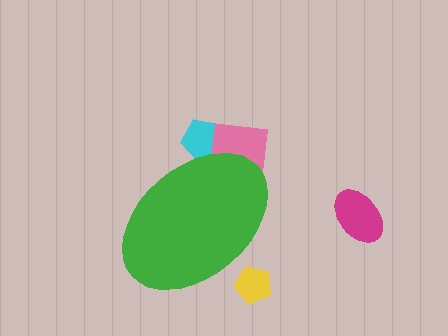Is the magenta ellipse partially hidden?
No, the magenta ellipse is fully visible.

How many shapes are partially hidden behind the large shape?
3 shapes are partially hidden.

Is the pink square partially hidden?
Yes, the pink square is partially hidden behind the green ellipse.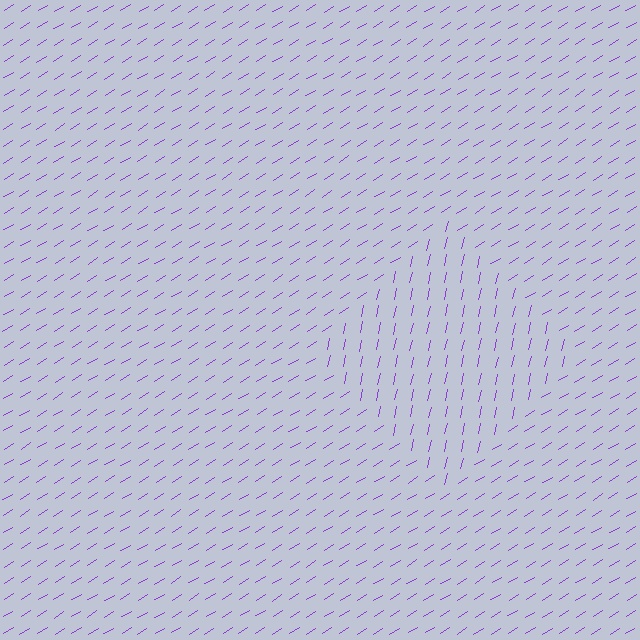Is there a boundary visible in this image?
Yes, there is a texture boundary formed by a change in line orientation.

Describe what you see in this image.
The image is filled with small purple line segments. A diamond region in the image has lines oriented differently from the surrounding lines, creating a visible texture boundary.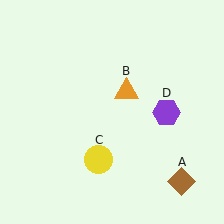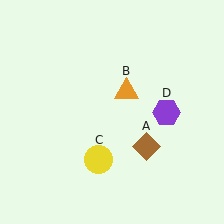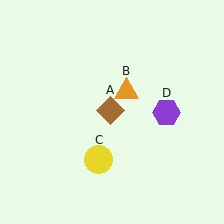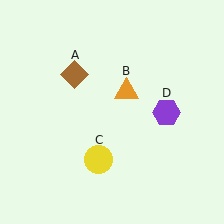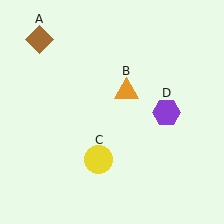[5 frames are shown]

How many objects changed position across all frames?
1 object changed position: brown diamond (object A).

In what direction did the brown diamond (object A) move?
The brown diamond (object A) moved up and to the left.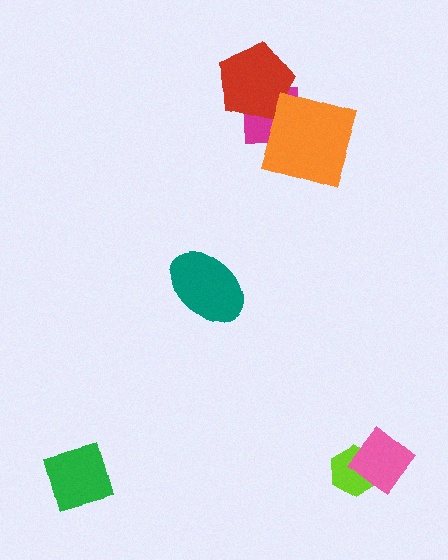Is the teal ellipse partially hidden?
No, no other shape covers it.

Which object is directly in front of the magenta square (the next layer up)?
The red pentagon is directly in front of the magenta square.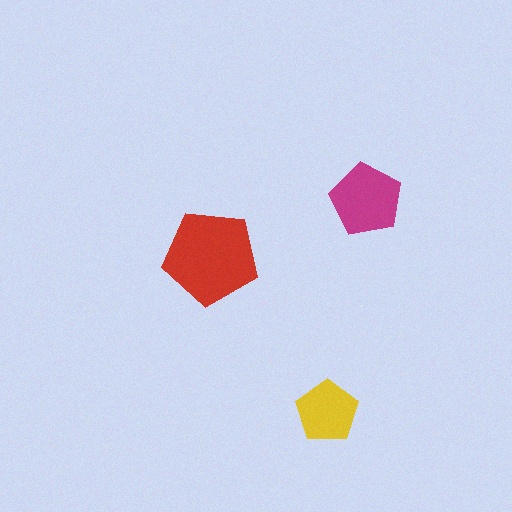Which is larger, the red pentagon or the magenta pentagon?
The red one.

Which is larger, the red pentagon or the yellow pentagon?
The red one.